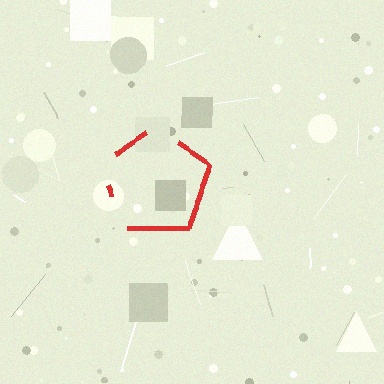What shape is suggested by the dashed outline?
The dashed outline suggests a pentagon.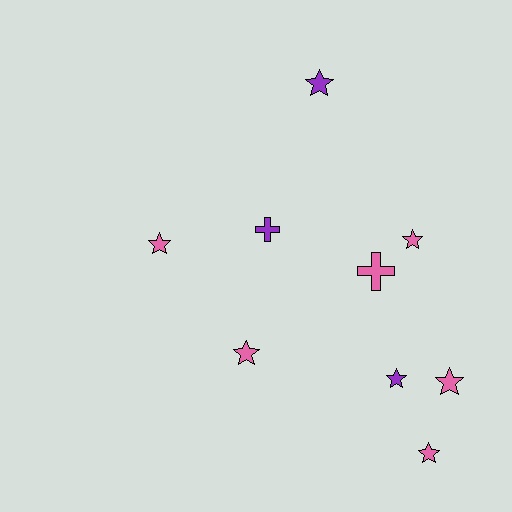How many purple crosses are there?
There is 1 purple cross.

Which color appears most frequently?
Pink, with 6 objects.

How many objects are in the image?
There are 9 objects.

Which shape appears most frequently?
Star, with 7 objects.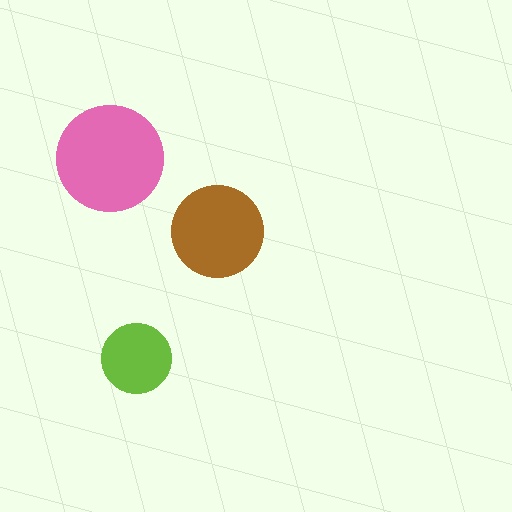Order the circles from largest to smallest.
the pink one, the brown one, the lime one.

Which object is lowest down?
The lime circle is bottommost.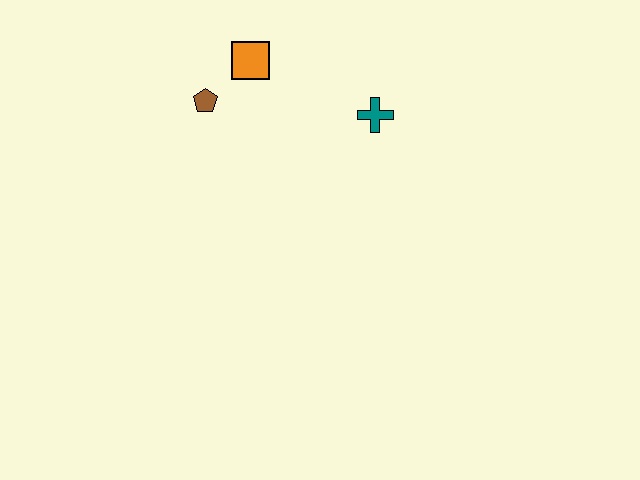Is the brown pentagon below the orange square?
Yes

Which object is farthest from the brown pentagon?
The teal cross is farthest from the brown pentagon.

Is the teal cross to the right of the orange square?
Yes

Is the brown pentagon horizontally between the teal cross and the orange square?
No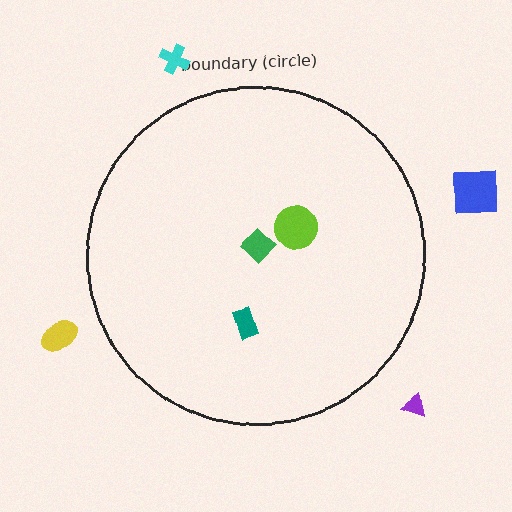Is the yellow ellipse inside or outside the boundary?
Outside.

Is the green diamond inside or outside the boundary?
Inside.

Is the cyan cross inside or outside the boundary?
Outside.